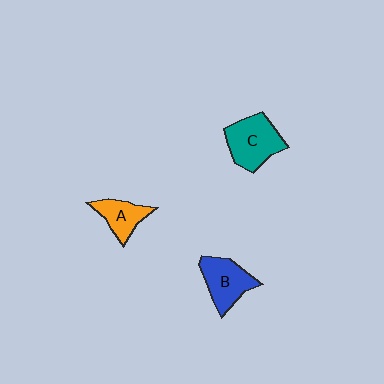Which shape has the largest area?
Shape C (teal).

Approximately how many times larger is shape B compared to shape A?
Approximately 1.3 times.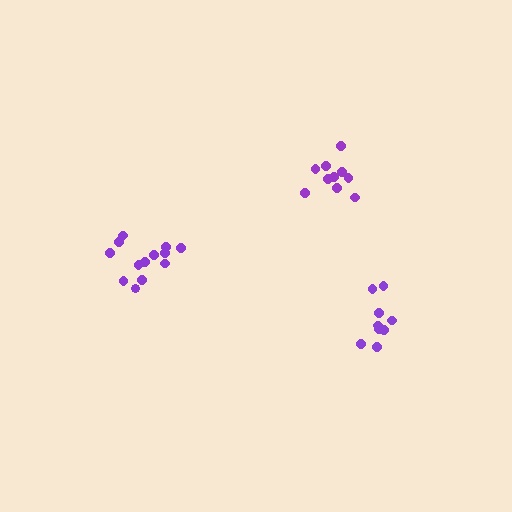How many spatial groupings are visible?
There are 3 spatial groupings.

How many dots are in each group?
Group 1: 10 dots, Group 2: 9 dots, Group 3: 13 dots (32 total).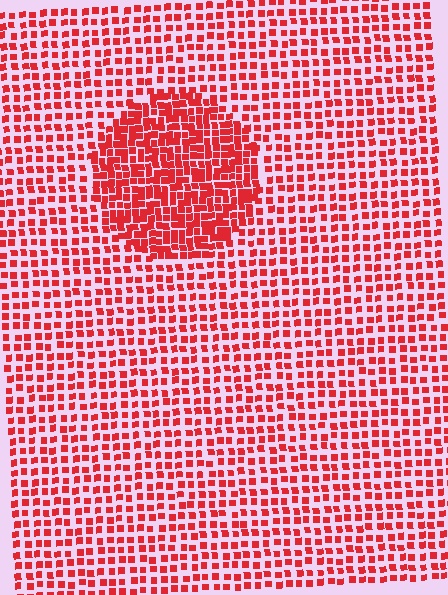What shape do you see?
I see a circle.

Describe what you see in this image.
The image contains small red elements arranged at two different densities. A circle-shaped region is visible where the elements are more densely packed than the surrounding area.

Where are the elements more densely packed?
The elements are more densely packed inside the circle boundary.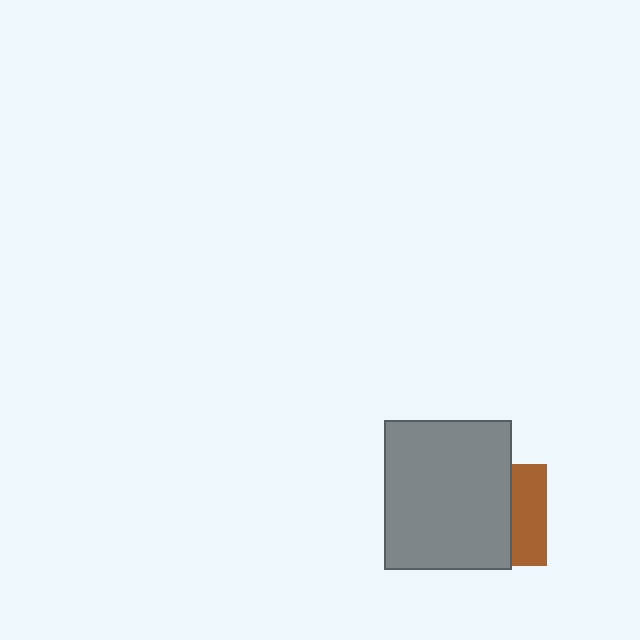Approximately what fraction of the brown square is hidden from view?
Roughly 65% of the brown square is hidden behind the gray rectangle.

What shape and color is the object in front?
The object in front is a gray rectangle.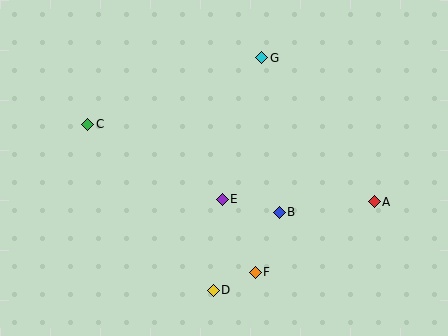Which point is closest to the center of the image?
Point E at (222, 199) is closest to the center.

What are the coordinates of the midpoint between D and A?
The midpoint between D and A is at (294, 246).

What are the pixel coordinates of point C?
Point C is at (88, 124).